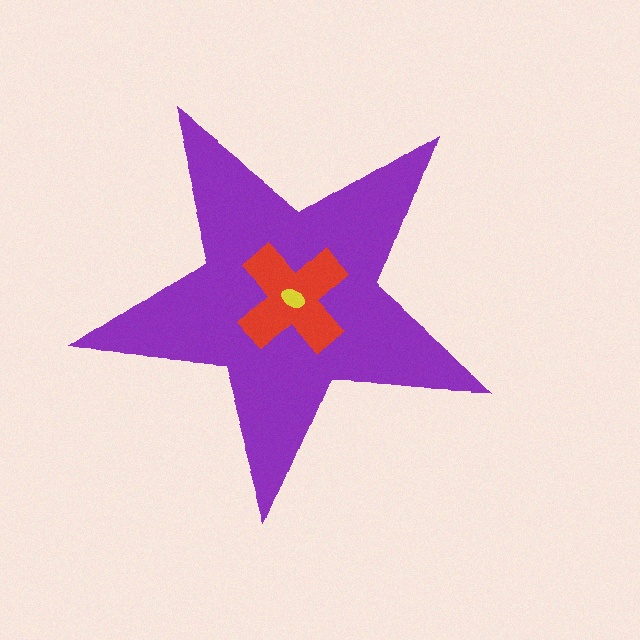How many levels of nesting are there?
3.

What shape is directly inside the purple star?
The red cross.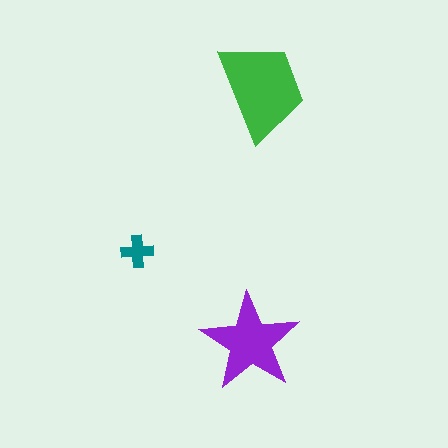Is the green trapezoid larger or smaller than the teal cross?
Larger.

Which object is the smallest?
The teal cross.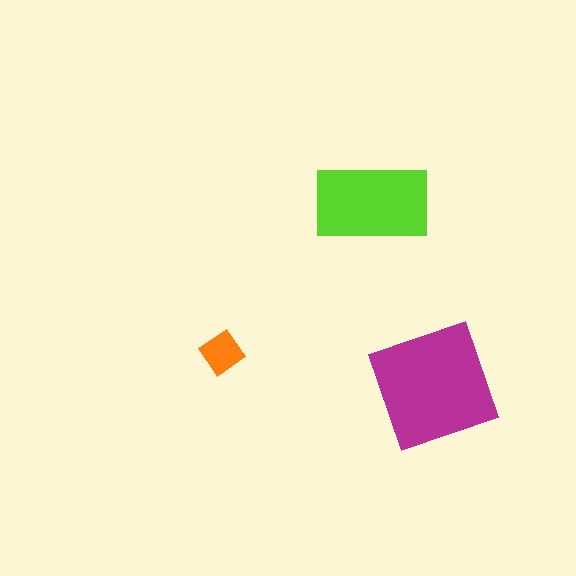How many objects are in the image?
There are 3 objects in the image.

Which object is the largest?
The magenta square.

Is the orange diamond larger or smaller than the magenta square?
Smaller.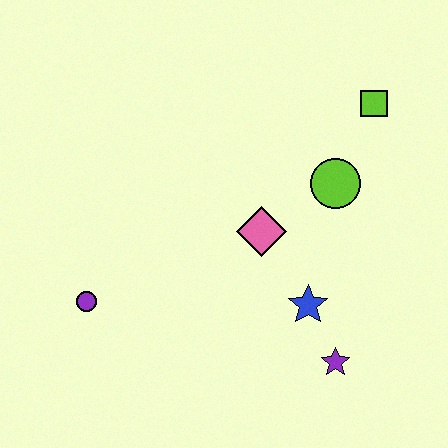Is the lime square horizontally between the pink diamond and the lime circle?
No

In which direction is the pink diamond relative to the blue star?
The pink diamond is above the blue star.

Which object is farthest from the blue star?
The purple circle is farthest from the blue star.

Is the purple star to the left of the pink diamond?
No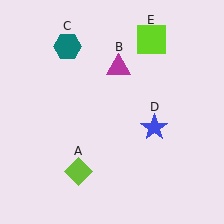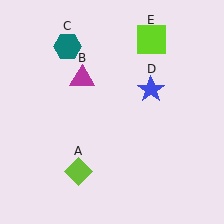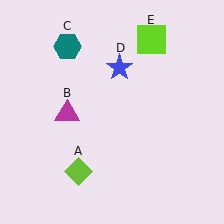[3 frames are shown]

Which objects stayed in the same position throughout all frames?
Lime diamond (object A) and teal hexagon (object C) and lime square (object E) remained stationary.